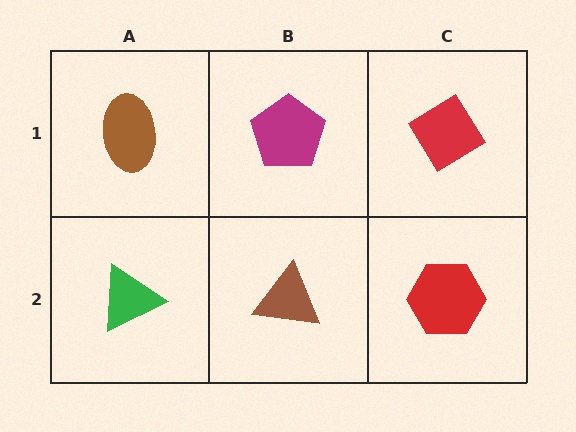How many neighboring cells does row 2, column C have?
2.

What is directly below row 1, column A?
A green triangle.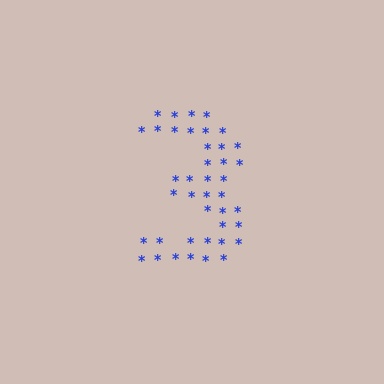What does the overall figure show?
The overall figure shows the digit 3.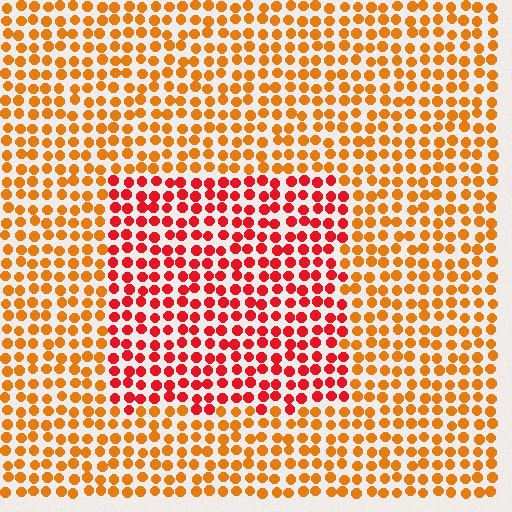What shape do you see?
I see a rectangle.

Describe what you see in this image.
The image is filled with small orange elements in a uniform arrangement. A rectangle-shaped region is visible where the elements are tinted to a slightly different hue, forming a subtle color boundary.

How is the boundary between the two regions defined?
The boundary is defined purely by a slight shift in hue (about 36 degrees). Spacing, size, and orientation are identical on both sides.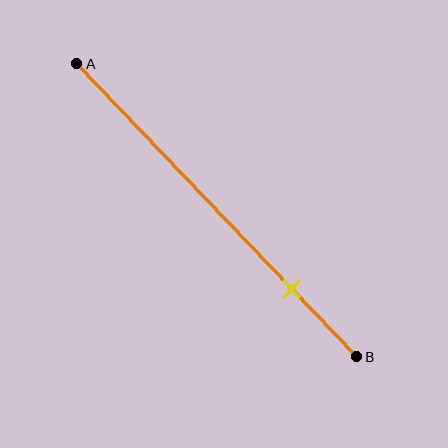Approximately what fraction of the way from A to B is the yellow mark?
The yellow mark is approximately 75% of the way from A to B.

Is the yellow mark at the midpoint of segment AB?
No, the mark is at about 75% from A, not at the 50% midpoint.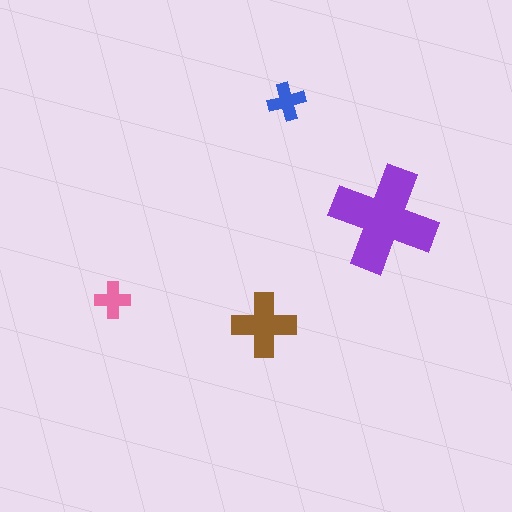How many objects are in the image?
There are 4 objects in the image.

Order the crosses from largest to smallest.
the purple one, the brown one, the blue one, the pink one.